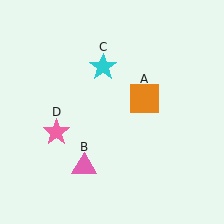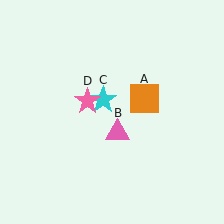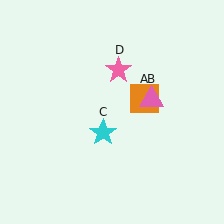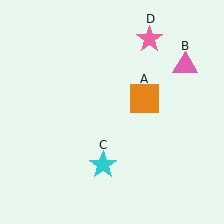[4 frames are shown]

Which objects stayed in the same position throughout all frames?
Orange square (object A) remained stationary.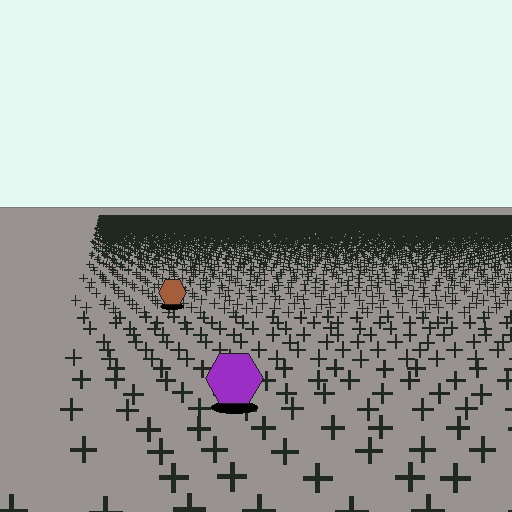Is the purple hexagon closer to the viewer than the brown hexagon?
Yes. The purple hexagon is closer — you can tell from the texture gradient: the ground texture is coarser near it.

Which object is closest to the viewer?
The purple hexagon is closest. The texture marks near it are larger and more spread out.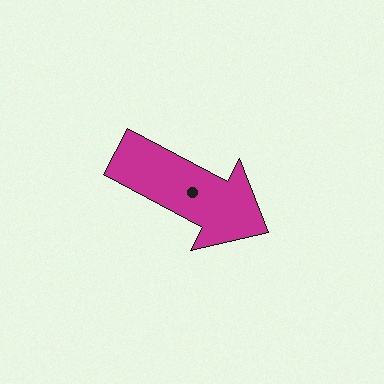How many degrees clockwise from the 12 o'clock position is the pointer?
Approximately 118 degrees.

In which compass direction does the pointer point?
Southeast.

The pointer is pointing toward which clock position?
Roughly 4 o'clock.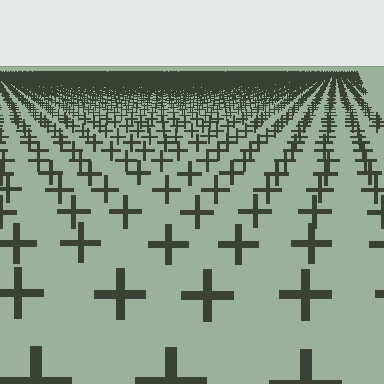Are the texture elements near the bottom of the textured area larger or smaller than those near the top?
Larger. Near the bottom, elements are closer to the viewer and appear at a bigger on-screen size.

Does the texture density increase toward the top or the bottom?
Density increases toward the top.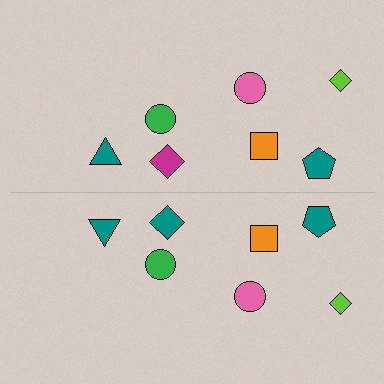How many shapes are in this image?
There are 14 shapes in this image.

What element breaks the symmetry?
The teal diamond on the bottom side breaks the symmetry — its mirror counterpart is magenta.